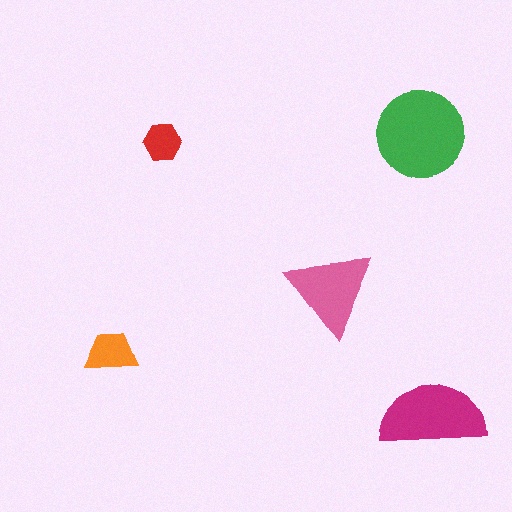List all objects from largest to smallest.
The green circle, the magenta semicircle, the pink triangle, the orange trapezoid, the red hexagon.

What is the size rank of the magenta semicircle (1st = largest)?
2nd.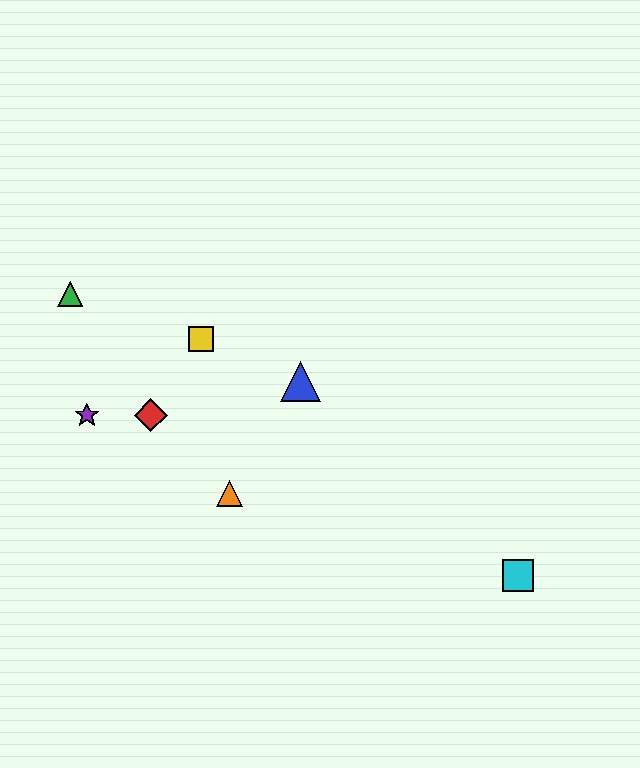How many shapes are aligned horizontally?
2 shapes (the red diamond, the purple star) are aligned horizontally.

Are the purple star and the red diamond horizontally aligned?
Yes, both are at y≈415.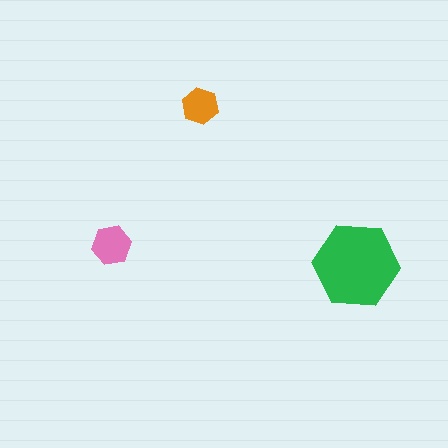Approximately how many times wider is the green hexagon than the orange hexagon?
About 2.5 times wider.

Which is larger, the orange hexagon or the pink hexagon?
The pink one.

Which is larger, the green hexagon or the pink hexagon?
The green one.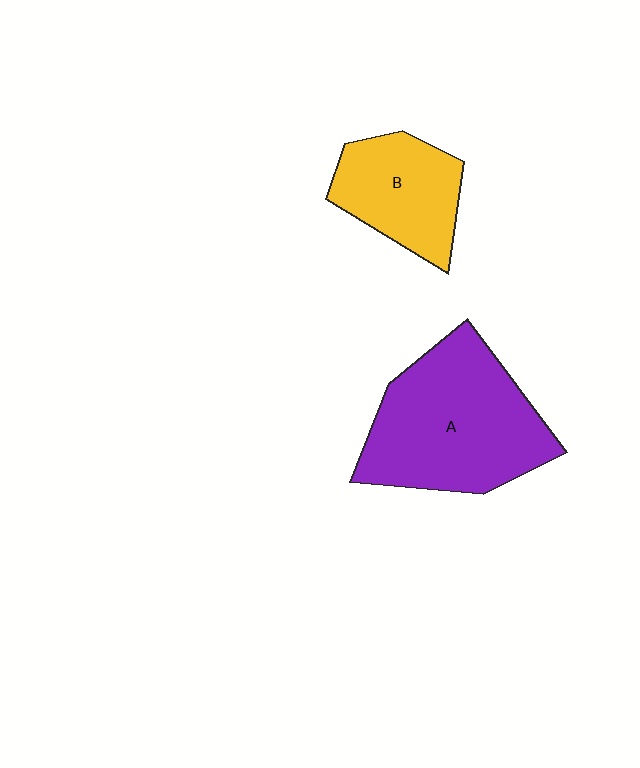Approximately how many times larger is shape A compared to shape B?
Approximately 1.8 times.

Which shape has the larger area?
Shape A (purple).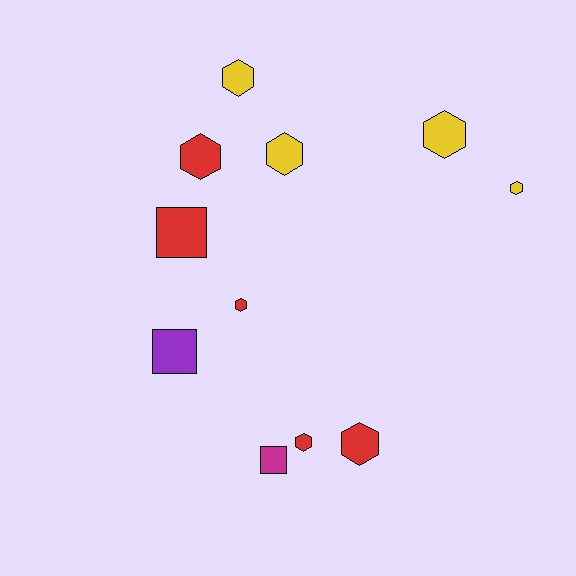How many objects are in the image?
There are 11 objects.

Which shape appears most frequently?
Hexagon, with 8 objects.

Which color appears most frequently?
Red, with 5 objects.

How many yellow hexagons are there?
There are 4 yellow hexagons.